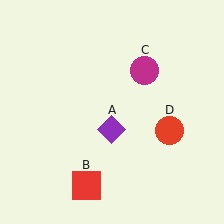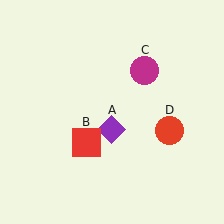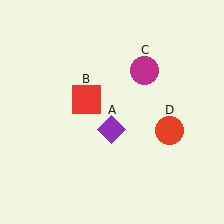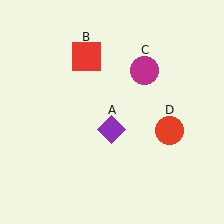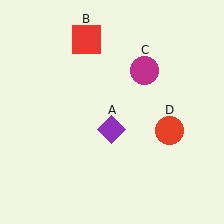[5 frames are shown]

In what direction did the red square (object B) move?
The red square (object B) moved up.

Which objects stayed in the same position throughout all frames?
Purple diamond (object A) and magenta circle (object C) and red circle (object D) remained stationary.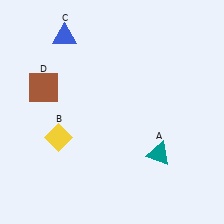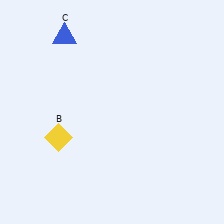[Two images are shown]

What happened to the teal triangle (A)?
The teal triangle (A) was removed in Image 2. It was in the bottom-right area of Image 1.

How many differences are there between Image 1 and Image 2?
There are 2 differences between the two images.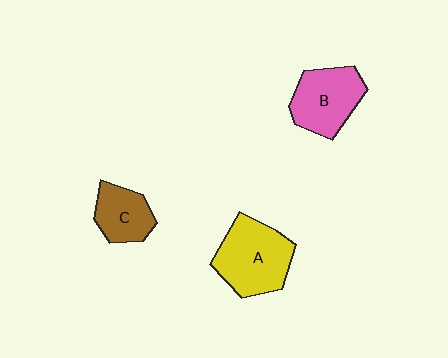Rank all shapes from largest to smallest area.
From largest to smallest: A (yellow), B (pink), C (brown).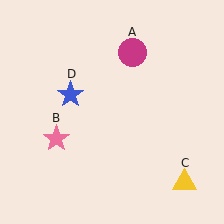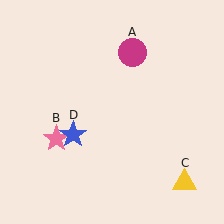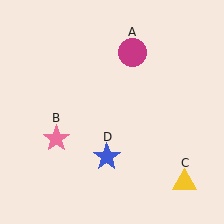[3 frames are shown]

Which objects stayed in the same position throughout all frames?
Magenta circle (object A) and pink star (object B) and yellow triangle (object C) remained stationary.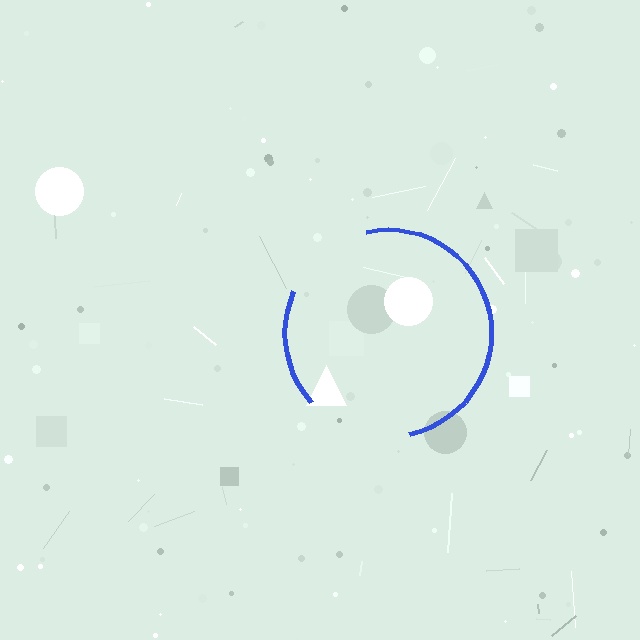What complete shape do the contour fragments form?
The contour fragments form a circle.